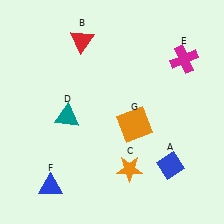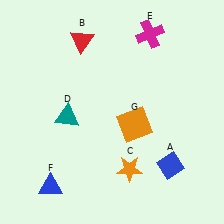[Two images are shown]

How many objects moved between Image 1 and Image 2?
1 object moved between the two images.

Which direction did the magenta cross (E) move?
The magenta cross (E) moved left.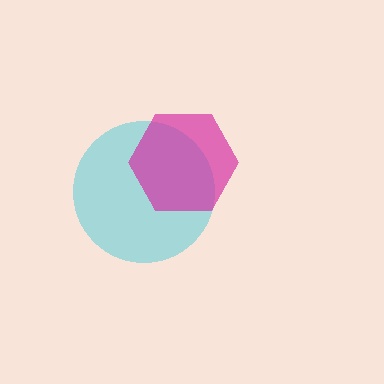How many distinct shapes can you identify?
There are 2 distinct shapes: a cyan circle, a magenta hexagon.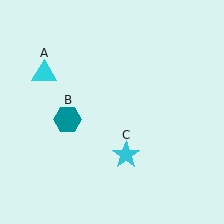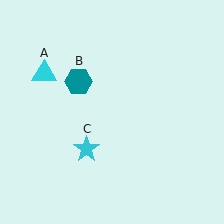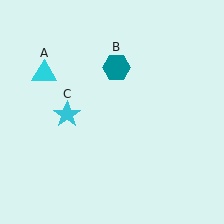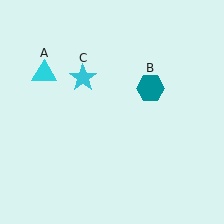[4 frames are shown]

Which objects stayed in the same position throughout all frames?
Cyan triangle (object A) remained stationary.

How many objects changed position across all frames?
2 objects changed position: teal hexagon (object B), cyan star (object C).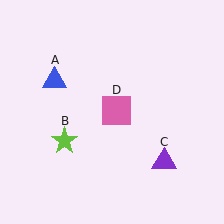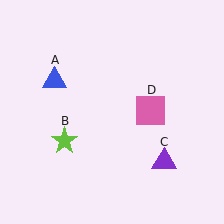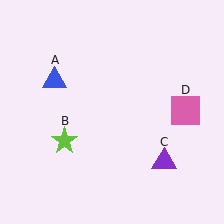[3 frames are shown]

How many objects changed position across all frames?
1 object changed position: pink square (object D).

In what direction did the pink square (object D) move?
The pink square (object D) moved right.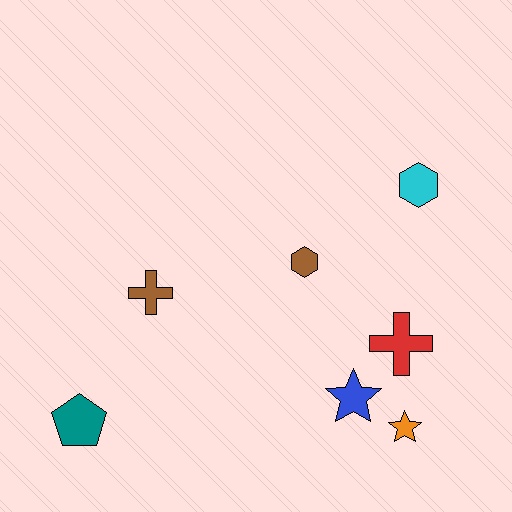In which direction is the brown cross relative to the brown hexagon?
The brown cross is to the left of the brown hexagon.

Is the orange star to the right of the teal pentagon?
Yes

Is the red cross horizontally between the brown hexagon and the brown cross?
No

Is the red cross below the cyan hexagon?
Yes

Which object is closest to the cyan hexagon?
The brown hexagon is closest to the cyan hexagon.